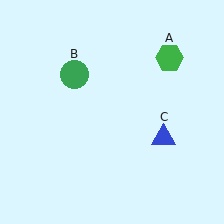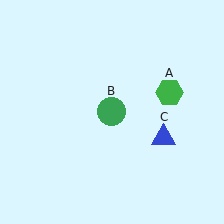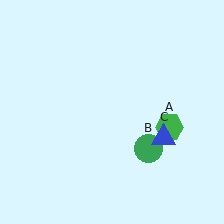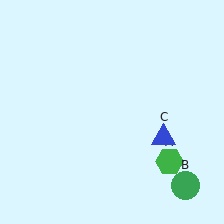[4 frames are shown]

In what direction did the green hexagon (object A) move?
The green hexagon (object A) moved down.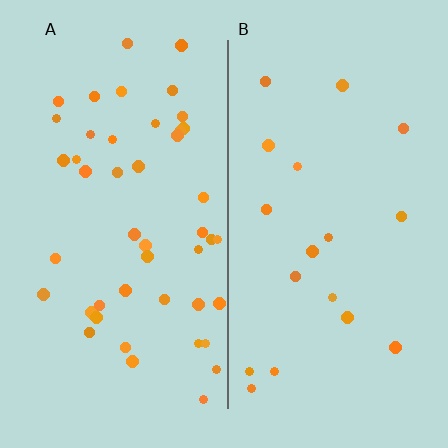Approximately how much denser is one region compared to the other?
Approximately 2.6× — region A over region B.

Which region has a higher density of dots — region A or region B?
A (the left).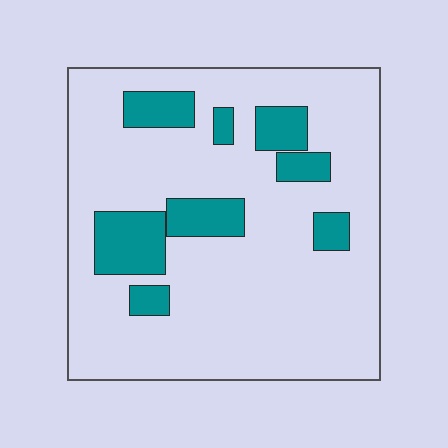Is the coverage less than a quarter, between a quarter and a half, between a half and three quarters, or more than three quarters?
Less than a quarter.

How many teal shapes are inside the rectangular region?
8.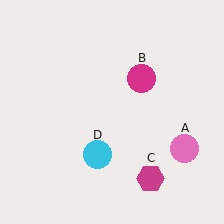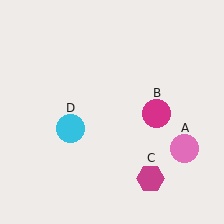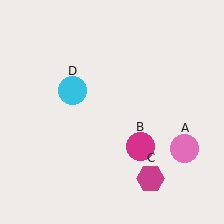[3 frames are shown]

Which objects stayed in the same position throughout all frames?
Pink circle (object A) and magenta hexagon (object C) remained stationary.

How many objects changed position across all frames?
2 objects changed position: magenta circle (object B), cyan circle (object D).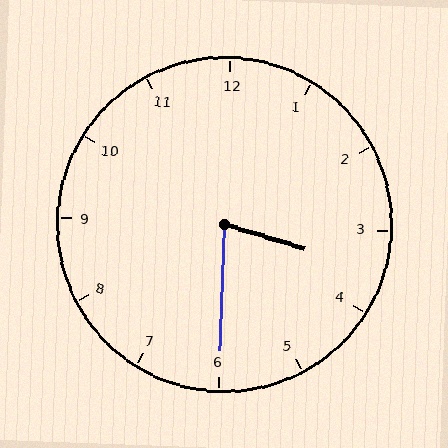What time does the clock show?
3:30.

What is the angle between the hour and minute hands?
Approximately 75 degrees.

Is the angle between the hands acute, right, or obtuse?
It is acute.